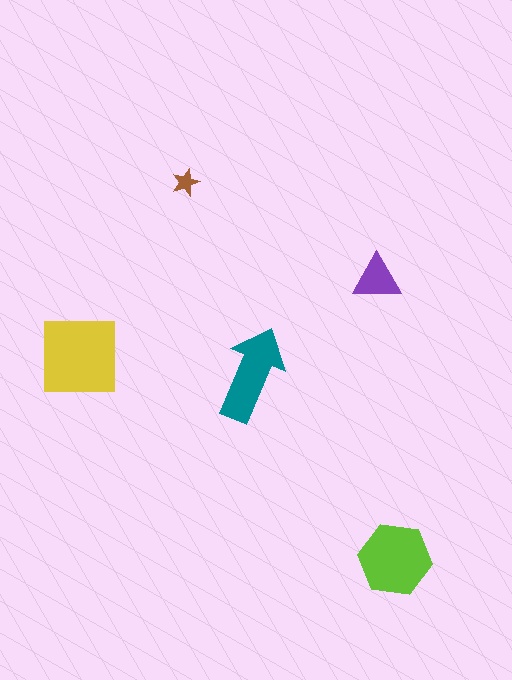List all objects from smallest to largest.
The brown star, the purple triangle, the teal arrow, the lime hexagon, the yellow square.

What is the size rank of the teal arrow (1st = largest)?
3rd.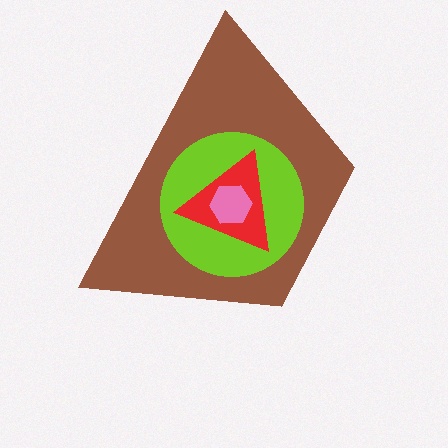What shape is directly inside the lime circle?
The red triangle.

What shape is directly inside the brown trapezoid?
The lime circle.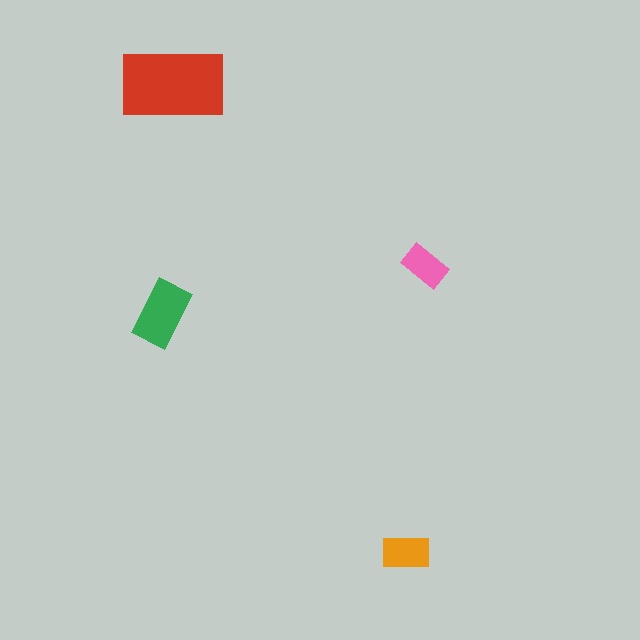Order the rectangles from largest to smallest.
the red one, the green one, the orange one, the pink one.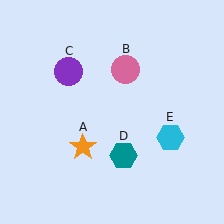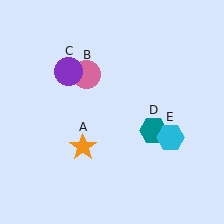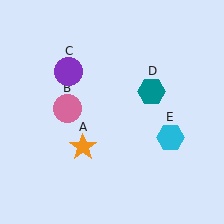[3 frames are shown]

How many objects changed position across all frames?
2 objects changed position: pink circle (object B), teal hexagon (object D).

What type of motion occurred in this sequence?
The pink circle (object B), teal hexagon (object D) rotated counterclockwise around the center of the scene.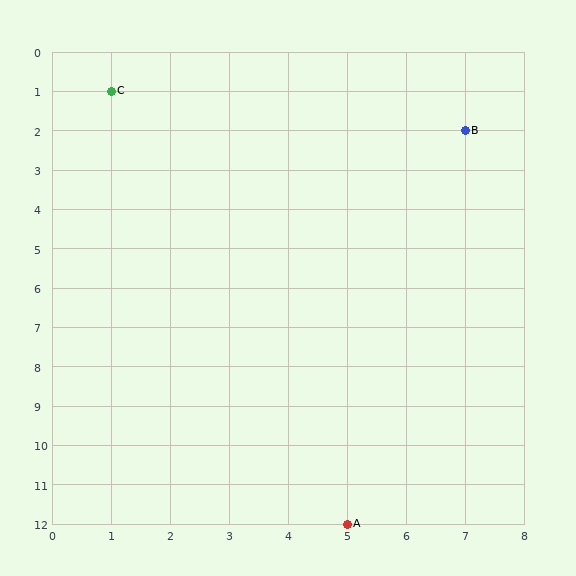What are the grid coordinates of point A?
Point A is at grid coordinates (5, 12).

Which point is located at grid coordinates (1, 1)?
Point C is at (1, 1).